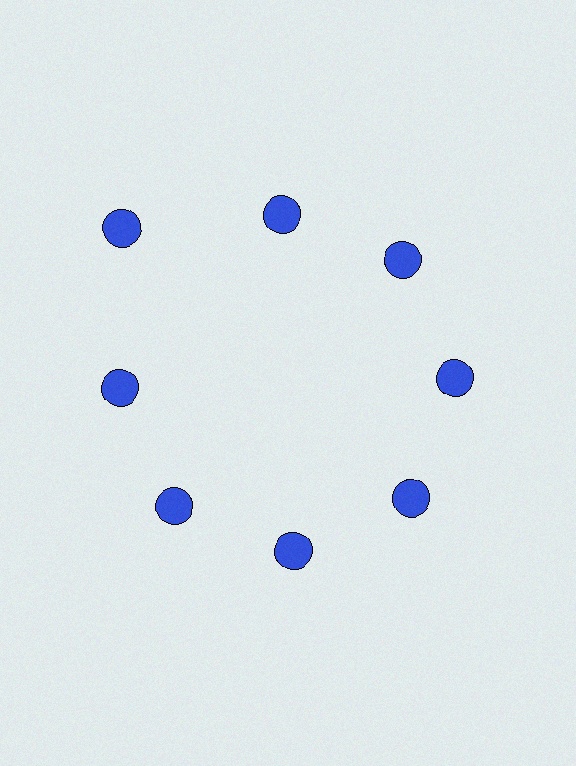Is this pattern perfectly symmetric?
No. The 8 blue circles are arranged in a ring, but one element near the 10 o'clock position is pushed outward from the center, breaking the 8-fold rotational symmetry.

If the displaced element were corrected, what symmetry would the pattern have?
It would have 8-fold rotational symmetry — the pattern would map onto itself every 45 degrees.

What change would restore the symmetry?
The symmetry would be restored by moving it inward, back onto the ring so that all 8 circles sit at equal angles and equal distance from the center.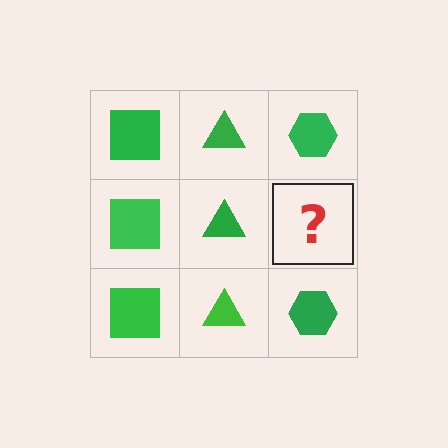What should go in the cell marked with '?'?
The missing cell should contain a green hexagon.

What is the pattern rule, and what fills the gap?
The rule is that each column has a consistent shape. The gap should be filled with a green hexagon.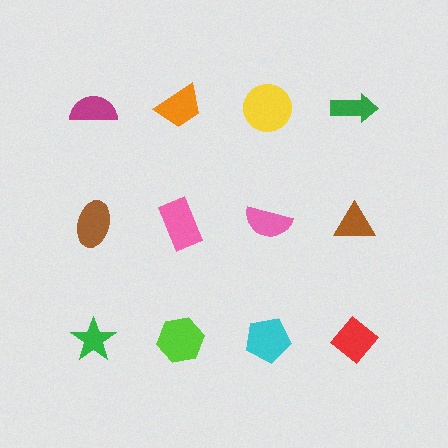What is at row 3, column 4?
A red diamond.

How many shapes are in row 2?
4 shapes.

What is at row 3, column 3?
A cyan pentagon.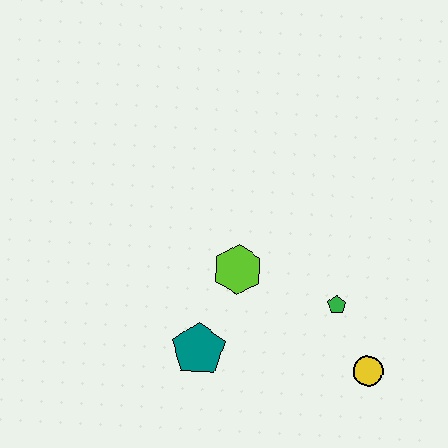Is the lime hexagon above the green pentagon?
Yes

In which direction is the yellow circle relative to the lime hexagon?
The yellow circle is to the right of the lime hexagon.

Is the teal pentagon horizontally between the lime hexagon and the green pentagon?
No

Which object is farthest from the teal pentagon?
The yellow circle is farthest from the teal pentagon.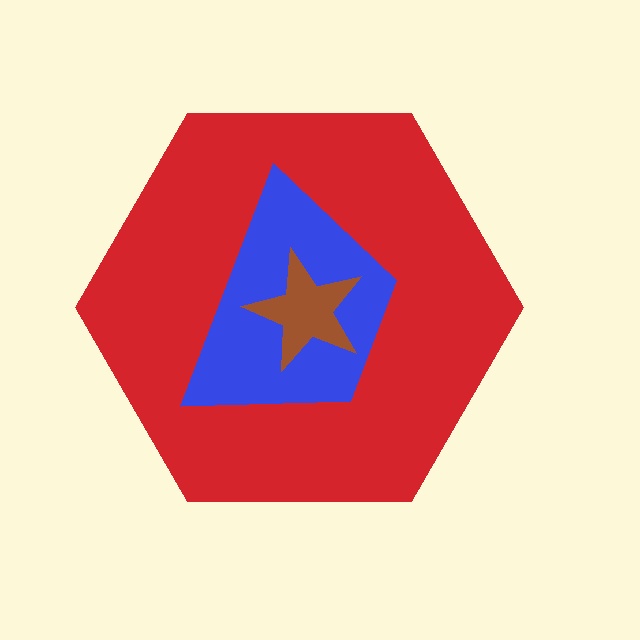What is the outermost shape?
The red hexagon.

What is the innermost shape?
The brown star.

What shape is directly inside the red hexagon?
The blue trapezoid.